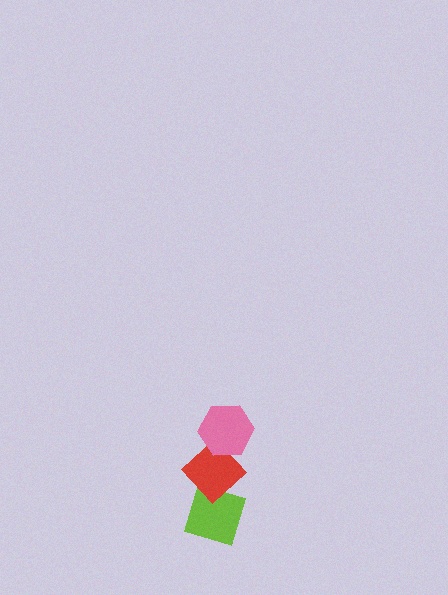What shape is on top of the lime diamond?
The red diamond is on top of the lime diamond.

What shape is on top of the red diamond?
The pink hexagon is on top of the red diamond.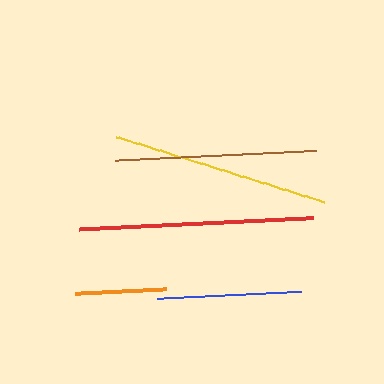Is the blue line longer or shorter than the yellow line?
The yellow line is longer than the blue line.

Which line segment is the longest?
The red line is the longest at approximately 236 pixels.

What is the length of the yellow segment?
The yellow segment is approximately 217 pixels long.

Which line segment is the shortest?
The orange line is the shortest at approximately 91 pixels.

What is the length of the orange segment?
The orange segment is approximately 91 pixels long.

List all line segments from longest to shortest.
From longest to shortest: red, yellow, brown, blue, orange.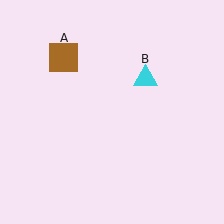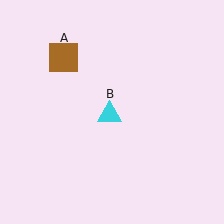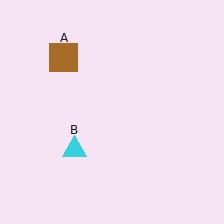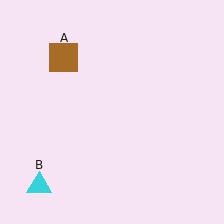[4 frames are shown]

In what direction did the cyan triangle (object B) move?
The cyan triangle (object B) moved down and to the left.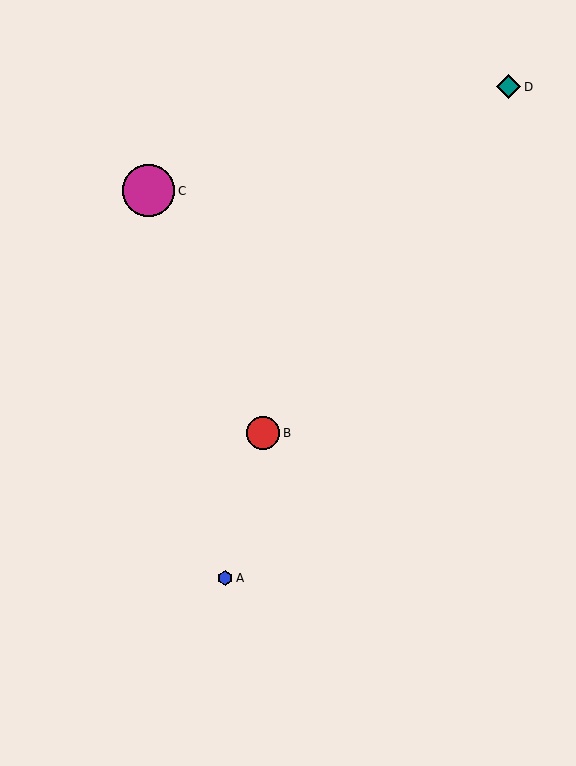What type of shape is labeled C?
Shape C is a magenta circle.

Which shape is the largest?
The magenta circle (labeled C) is the largest.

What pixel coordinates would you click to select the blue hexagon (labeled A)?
Click at (225, 578) to select the blue hexagon A.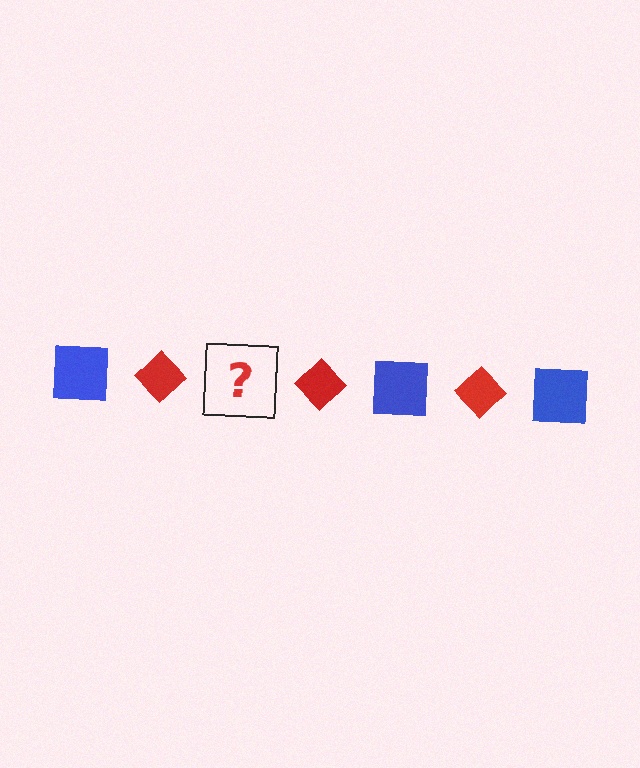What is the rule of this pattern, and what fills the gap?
The rule is that the pattern alternates between blue square and red diamond. The gap should be filled with a blue square.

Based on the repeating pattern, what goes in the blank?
The blank should be a blue square.